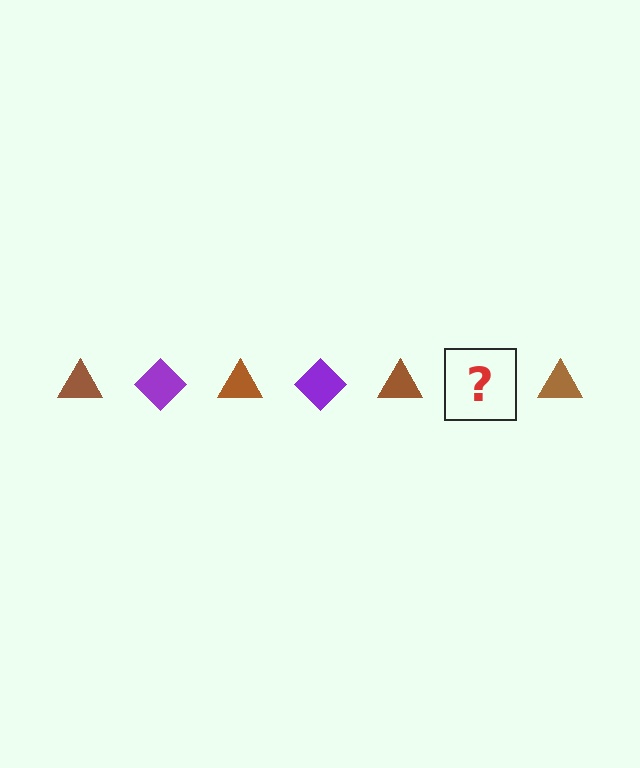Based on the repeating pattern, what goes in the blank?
The blank should be a purple diamond.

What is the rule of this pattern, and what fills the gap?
The rule is that the pattern alternates between brown triangle and purple diamond. The gap should be filled with a purple diamond.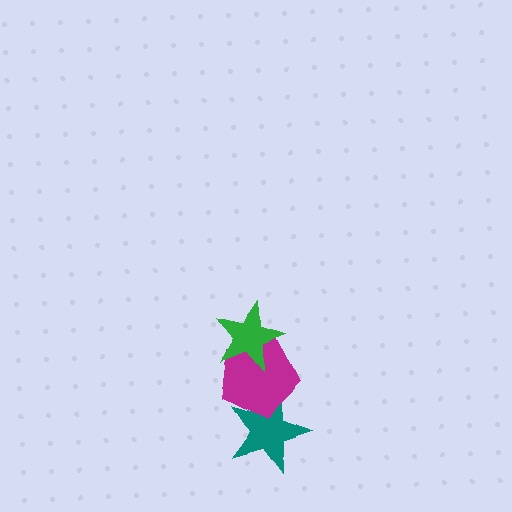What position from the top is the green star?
The green star is 1st from the top.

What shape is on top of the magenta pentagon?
The green star is on top of the magenta pentagon.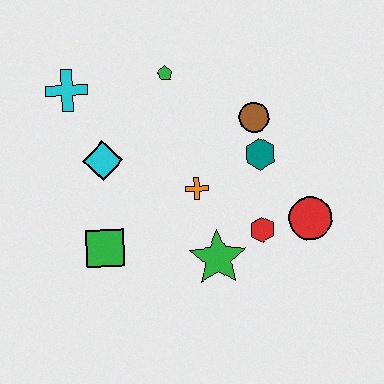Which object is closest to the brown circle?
The teal hexagon is closest to the brown circle.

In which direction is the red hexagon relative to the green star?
The red hexagon is to the right of the green star.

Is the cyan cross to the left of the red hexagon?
Yes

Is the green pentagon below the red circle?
No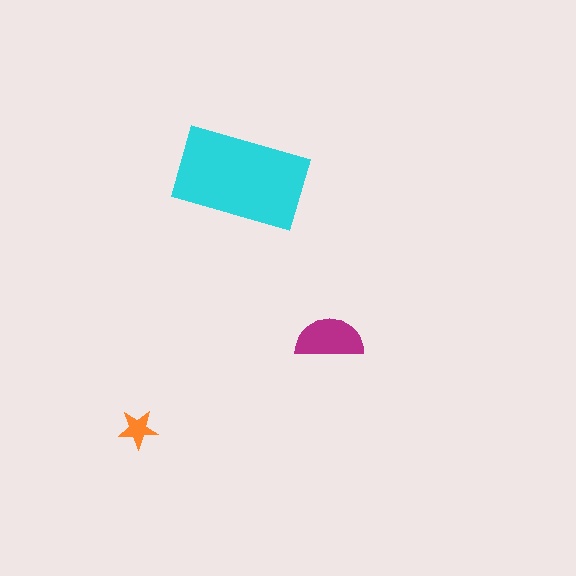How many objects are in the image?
There are 3 objects in the image.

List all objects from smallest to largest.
The orange star, the magenta semicircle, the cyan rectangle.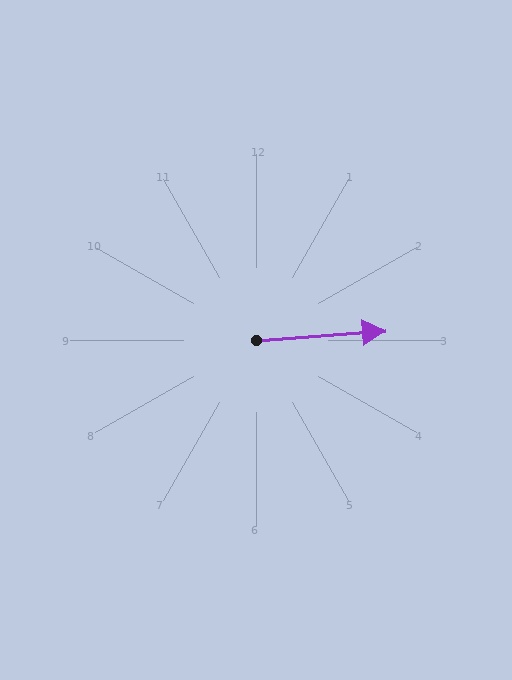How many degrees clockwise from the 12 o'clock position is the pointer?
Approximately 86 degrees.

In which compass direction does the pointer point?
East.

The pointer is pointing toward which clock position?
Roughly 3 o'clock.